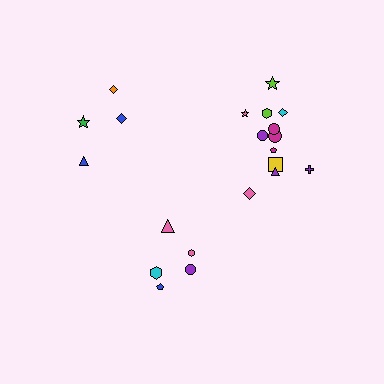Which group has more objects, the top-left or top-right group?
The top-right group.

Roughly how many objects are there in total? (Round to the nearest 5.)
Roughly 20 objects in total.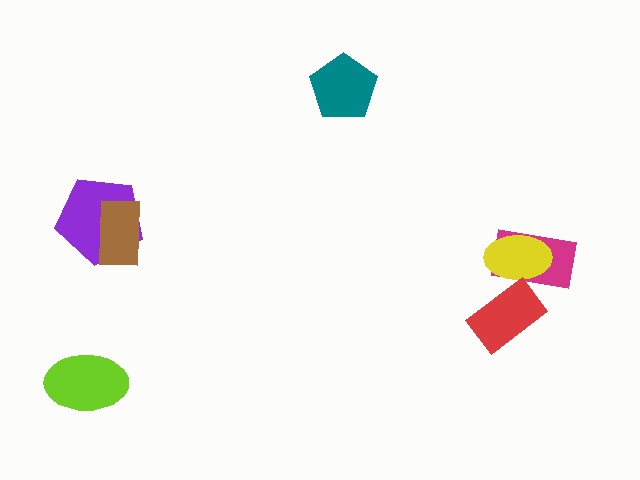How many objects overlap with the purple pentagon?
1 object overlaps with the purple pentagon.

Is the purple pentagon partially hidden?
Yes, it is partially covered by another shape.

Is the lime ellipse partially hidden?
No, no other shape covers it.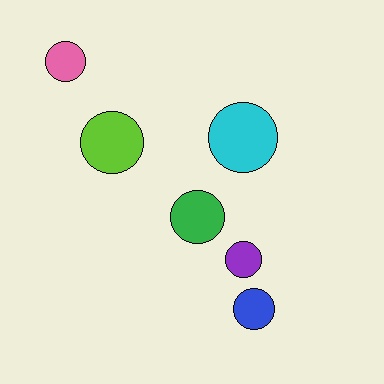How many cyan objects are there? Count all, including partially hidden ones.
There is 1 cyan object.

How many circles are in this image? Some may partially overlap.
There are 6 circles.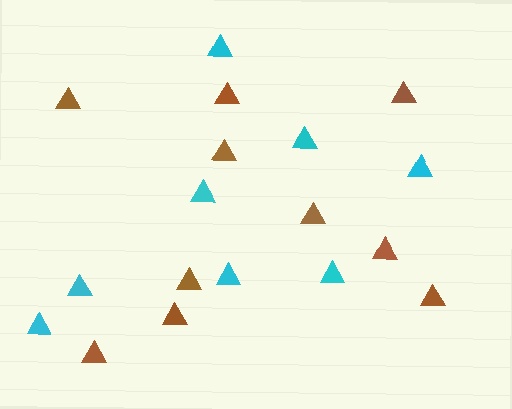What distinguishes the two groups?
There are 2 groups: one group of brown triangles (10) and one group of cyan triangles (8).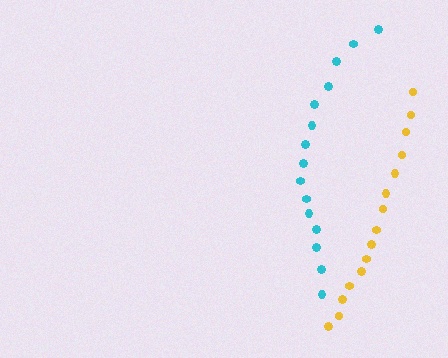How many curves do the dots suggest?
There are 2 distinct paths.